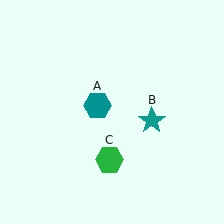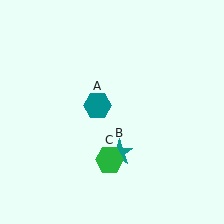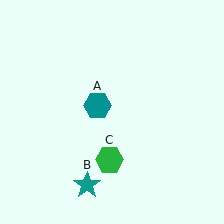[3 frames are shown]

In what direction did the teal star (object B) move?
The teal star (object B) moved down and to the left.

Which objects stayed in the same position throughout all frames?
Teal hexagon (object A) and green hexagon (object C) remained stationary.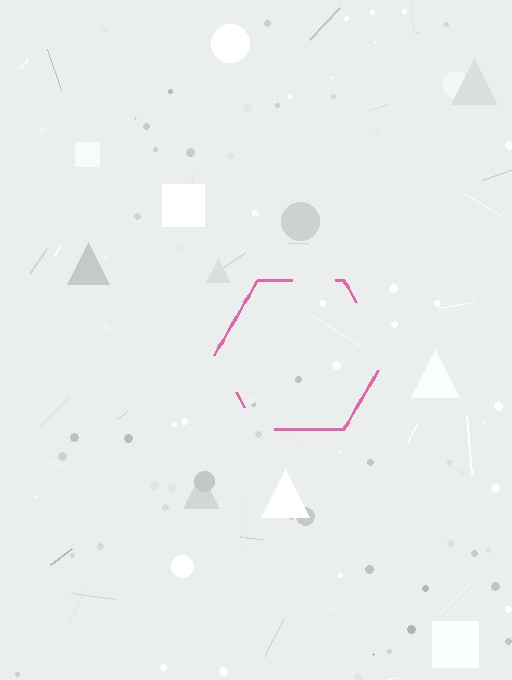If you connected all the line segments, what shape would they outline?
They would outline a hexagon.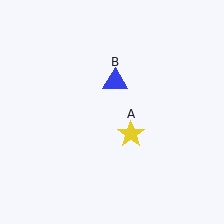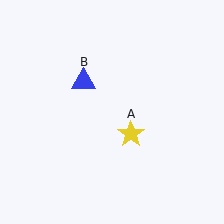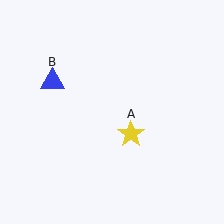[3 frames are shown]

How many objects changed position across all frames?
1 object changed position: blue triangle (object B).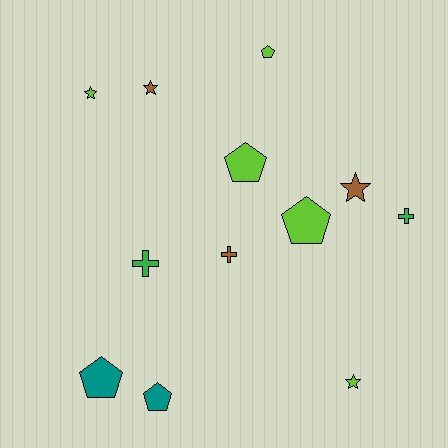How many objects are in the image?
There are 12 objects.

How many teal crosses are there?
There are no teal crosses.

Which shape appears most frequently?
Pentagon, with 5 objects.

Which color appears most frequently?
Lime, with 5 objects.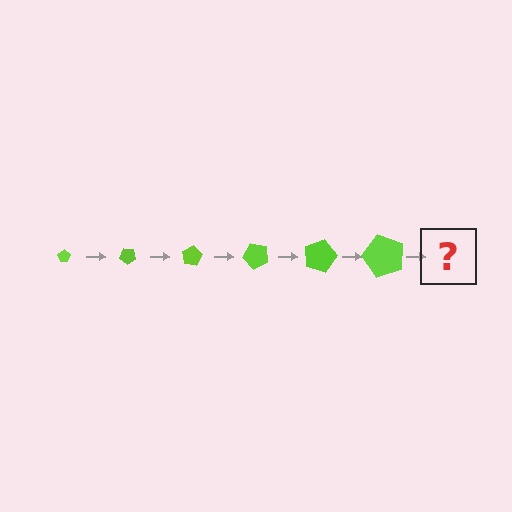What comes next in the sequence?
The next element should be a pentagon, larger than the previous one and rotated 240 degrees from the start.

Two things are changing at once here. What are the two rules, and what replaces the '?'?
The two rules are that the pentagon grows larger each step and it rotates 40 degrees each step. The '?' should be a pentagon, larger than the previous one and rotated 240 degrees from the start.